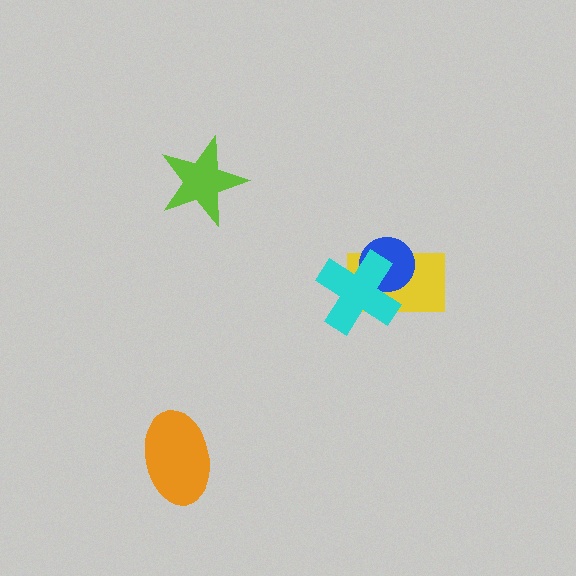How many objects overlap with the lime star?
0 objects overlap with the lime star.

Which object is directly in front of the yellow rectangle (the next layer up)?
The blue circle is directly in front of the yellow rectangle.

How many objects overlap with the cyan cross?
2 objects overlap with the cyan cross.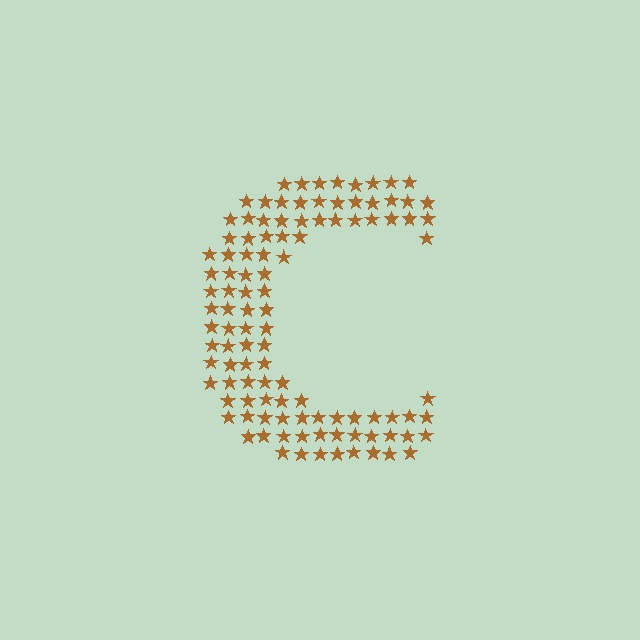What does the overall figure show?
The overall figure shows the letter C.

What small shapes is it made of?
It is made of small stars.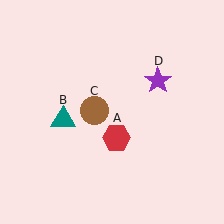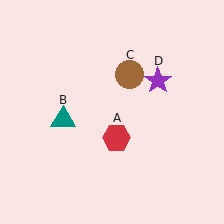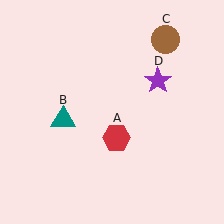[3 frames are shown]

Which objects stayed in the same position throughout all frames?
Red hexagon (object A) and teal triangle (object B) and purple star (object D) remained stationary.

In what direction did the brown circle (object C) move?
The brown circle (object C) moved up and to the right.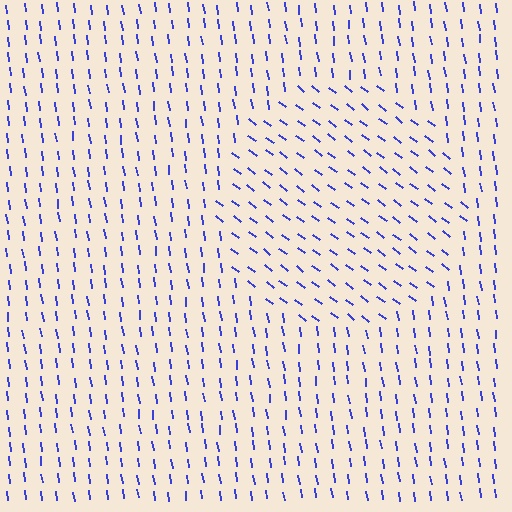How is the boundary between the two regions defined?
The boundary is defined purely by a change in line orientation (approximately 45 degrees difference). All lines are the same color and thickness.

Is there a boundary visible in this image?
Yes, there is a texture boundary formed by a change in line orientation.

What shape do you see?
I see a circle.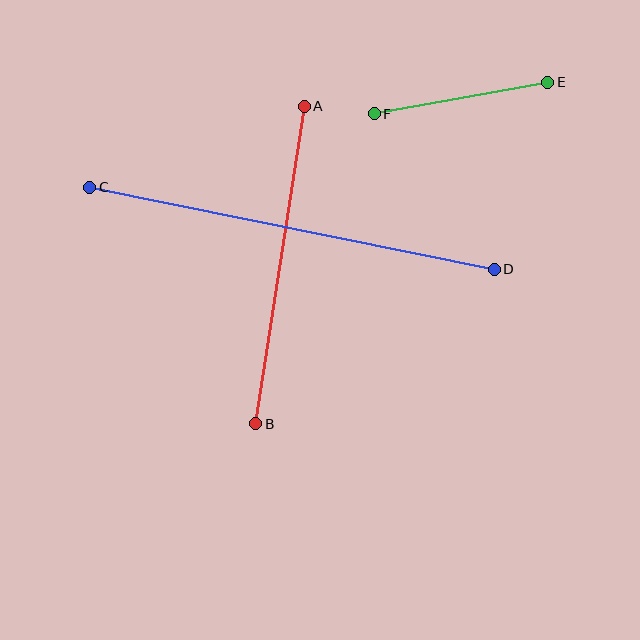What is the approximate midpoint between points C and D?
The midpoint is at approximately (292, 228) pixels.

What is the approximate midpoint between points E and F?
The midpoint is at approximately (461, 98) pixels.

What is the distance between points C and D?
The distance is approximately 413 pixels.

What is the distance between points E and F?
The distance is approximately 176 pixels.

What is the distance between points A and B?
The distance is approximately 321 pixels.